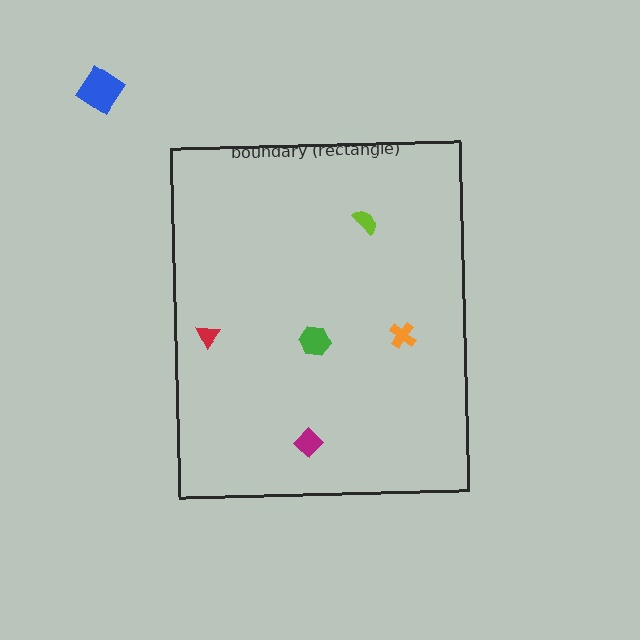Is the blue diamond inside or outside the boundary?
Outside.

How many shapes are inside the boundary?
5 inside, 1 outside.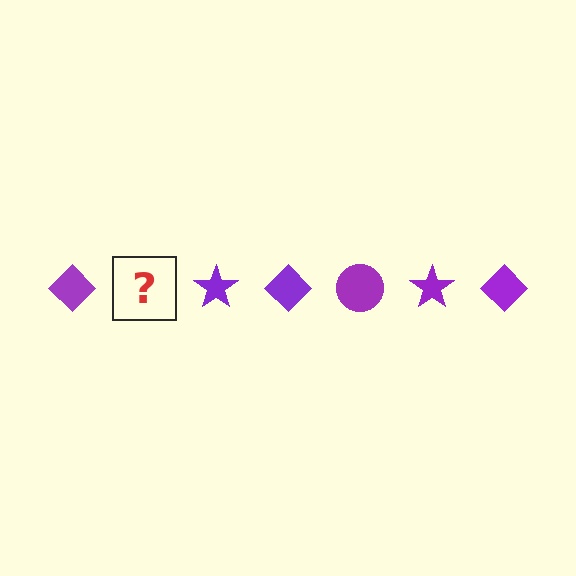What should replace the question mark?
The question mark should be replaced with a purple circle.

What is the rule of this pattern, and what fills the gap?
The rule is that the pattern cycles through diamond, circle, star shapes in purple. The gap should be filled with a purple circle.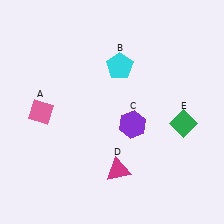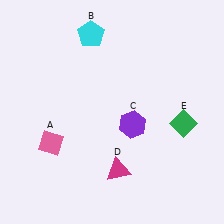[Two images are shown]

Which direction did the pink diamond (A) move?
The pink diamond (A) moved down.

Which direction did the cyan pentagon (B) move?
The cyan pentagon (B) moved up.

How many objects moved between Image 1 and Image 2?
2 objects moved between the two images.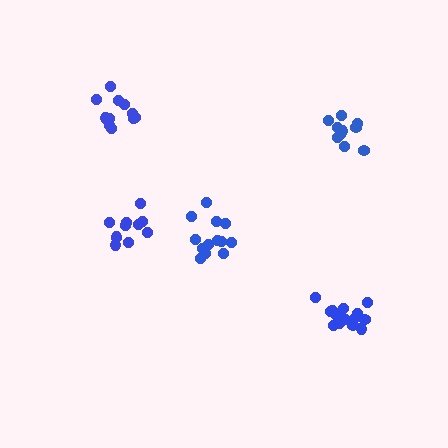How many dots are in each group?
Group 1: 11 dots, Group 2: 13 dots, Group 3: 16 dots, Group 4: 11 dots, Group 5: 11 dots (62 total).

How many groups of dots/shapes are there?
There are 5 groups.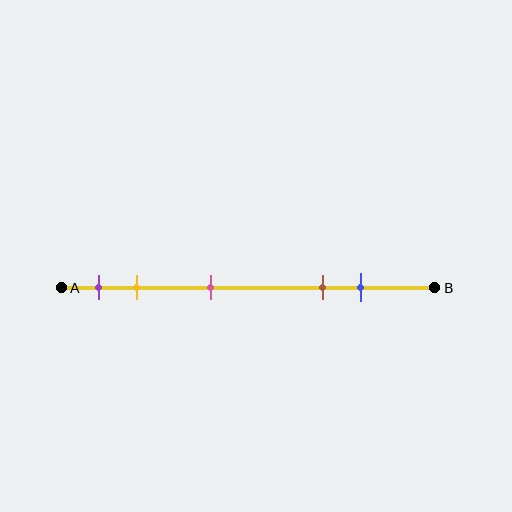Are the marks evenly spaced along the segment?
No, the marks are not evenly spaced.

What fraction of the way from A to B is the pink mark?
The pink mark is approximately 40% (0.4) of the way from A to B.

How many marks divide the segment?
There are 5 marks dividing the segment.